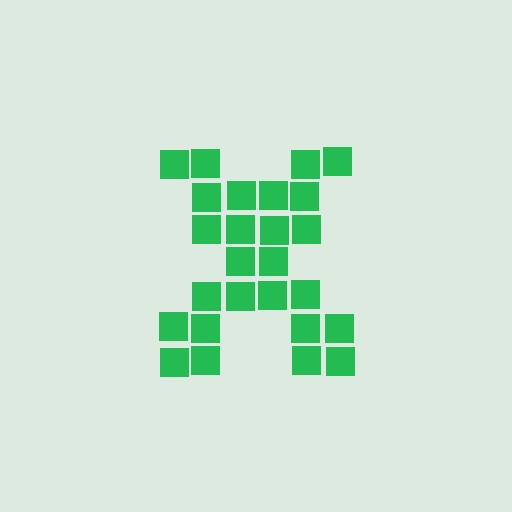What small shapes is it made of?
It is made of small squares.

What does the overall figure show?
The overall figure shows the letter X.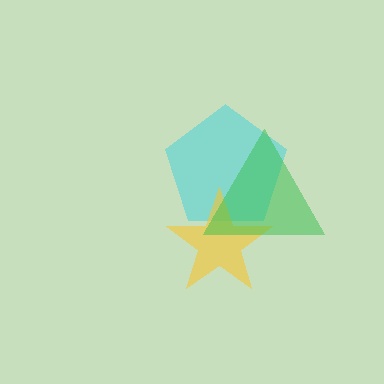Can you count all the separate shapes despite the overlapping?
Yes, there are 3 separate shapes.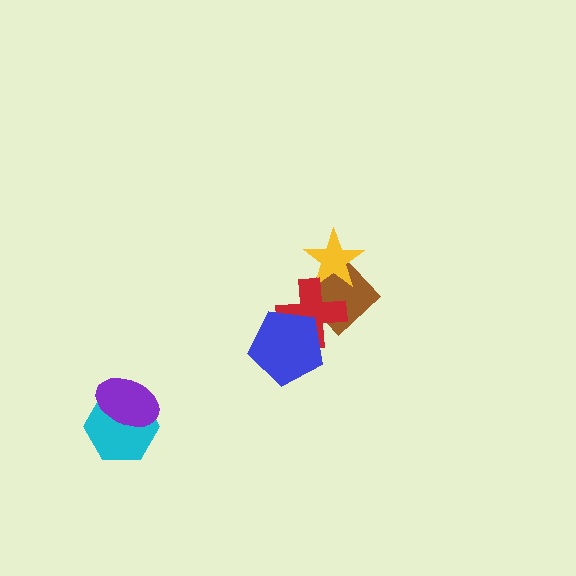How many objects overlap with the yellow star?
2 objects overlap with the yellow star.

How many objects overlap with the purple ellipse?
1 object overlaps with the purple ellipse.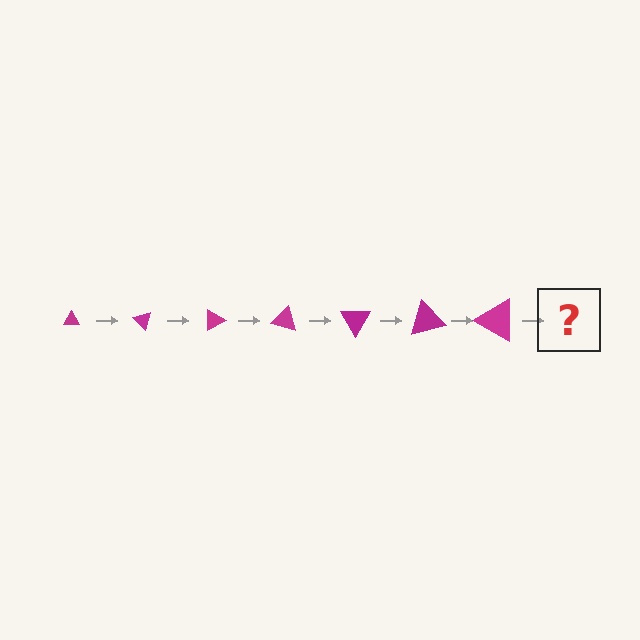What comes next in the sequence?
The next element should be a triangle, larger than the previous one and rotated 315 degrees from the start.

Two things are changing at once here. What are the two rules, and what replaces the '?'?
The two rules are that the triangle grows larger each step and it rotates 45 degrees each step. The '?' should be a triangle, larger than the previous one and rotated 315 degrees from the start.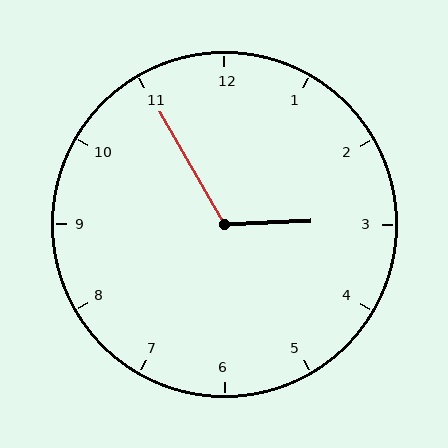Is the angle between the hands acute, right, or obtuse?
It is obtuse.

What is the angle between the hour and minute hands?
Approximately 118 degrees.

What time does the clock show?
2:55.